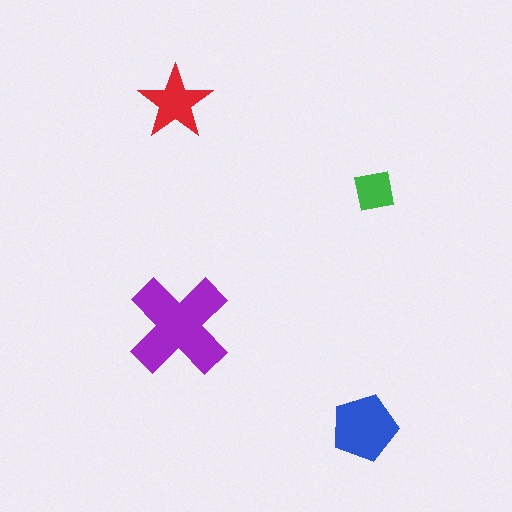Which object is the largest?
The purple cross.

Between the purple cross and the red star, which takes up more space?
The purple cross.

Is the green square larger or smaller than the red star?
Smaller.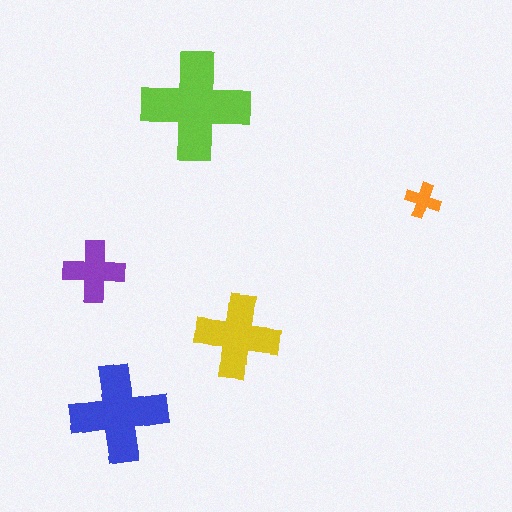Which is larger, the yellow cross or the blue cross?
The blue one.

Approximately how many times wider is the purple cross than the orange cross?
About 2 times wider.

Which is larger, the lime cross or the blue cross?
The lime one.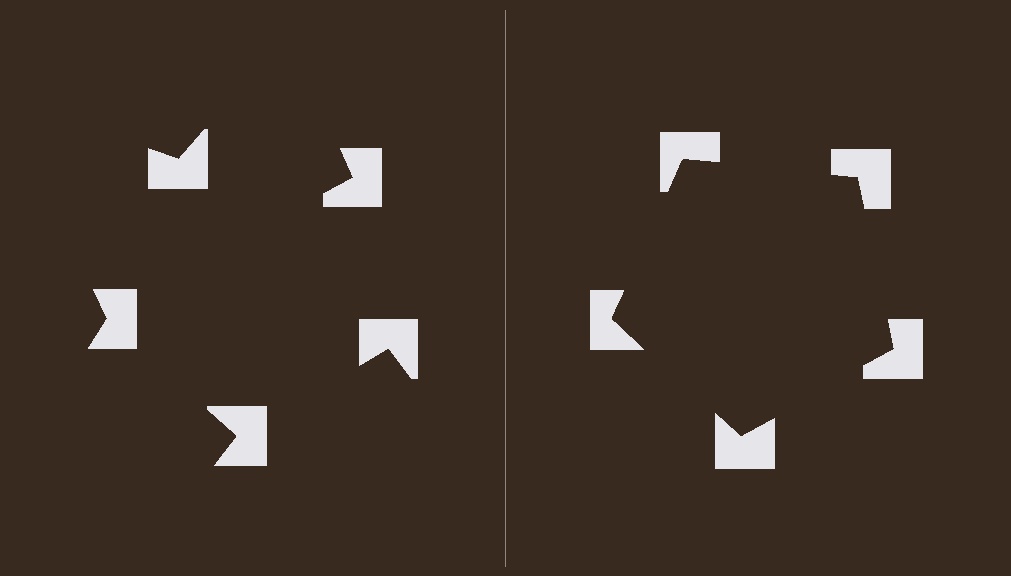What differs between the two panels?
The notched squares are positioned identically on both sides; only the wedge orientations differ. On the right they align to a pentagon; on the left they are misaligned.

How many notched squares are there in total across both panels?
10 — 5 on each side.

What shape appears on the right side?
An illusory pentagon.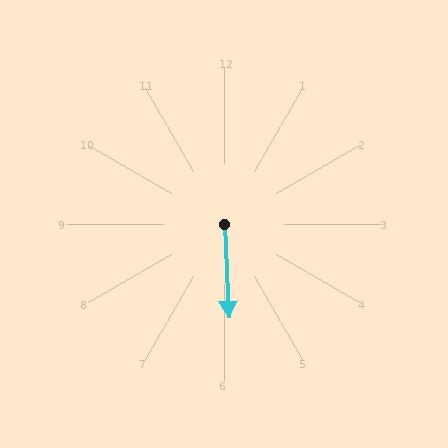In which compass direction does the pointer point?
South.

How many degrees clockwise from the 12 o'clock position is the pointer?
Approximately 177 degrees.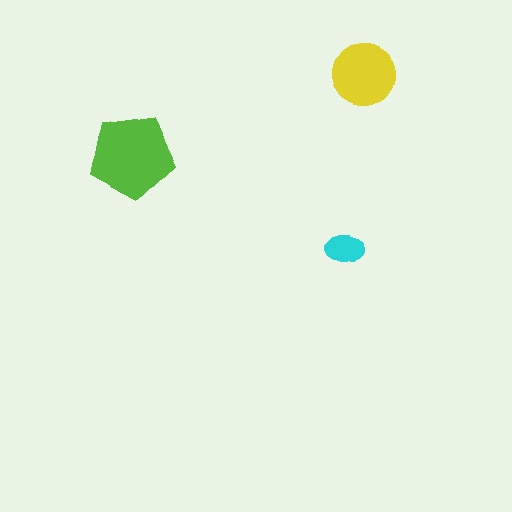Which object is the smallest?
The cyan ellipse.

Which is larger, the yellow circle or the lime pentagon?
The lime pentagon.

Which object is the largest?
The lime pentagon.